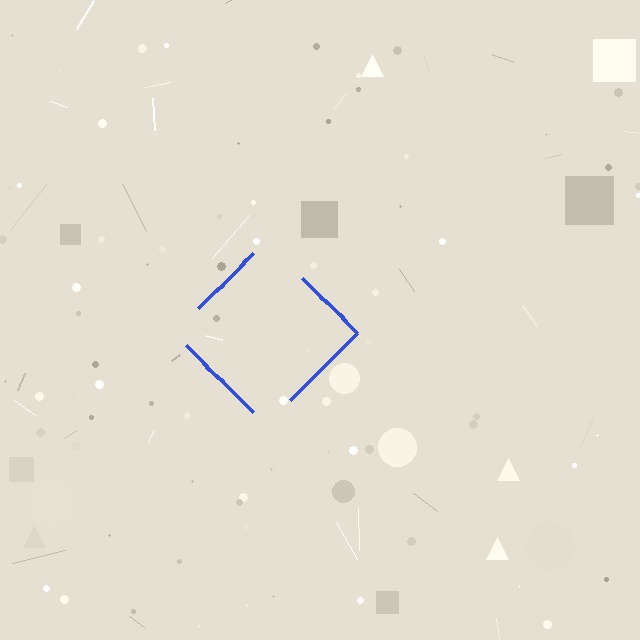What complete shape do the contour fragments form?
The contour fragments form a diamond.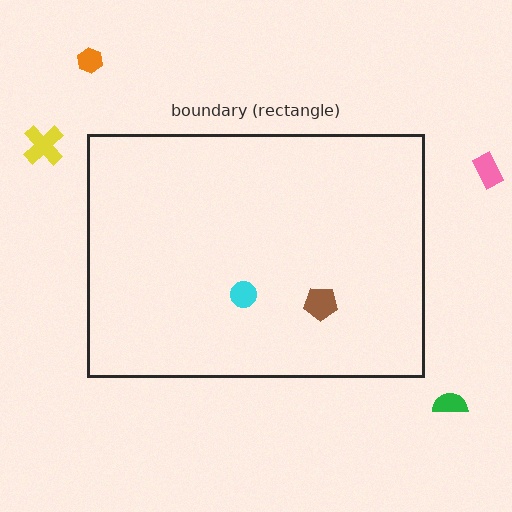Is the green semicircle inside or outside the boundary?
Outside.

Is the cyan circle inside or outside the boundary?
Inside.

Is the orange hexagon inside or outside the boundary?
Outside.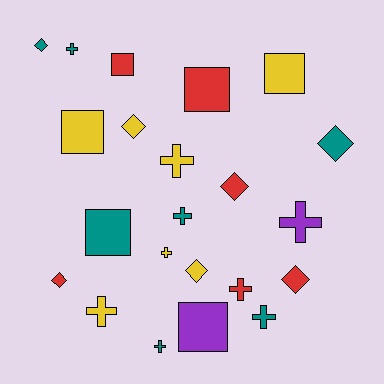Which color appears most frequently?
Yellow, with 7 objects.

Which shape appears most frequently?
Cross, with 9 objects.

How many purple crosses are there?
There is 1 purple cross.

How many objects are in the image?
There are 22 objects.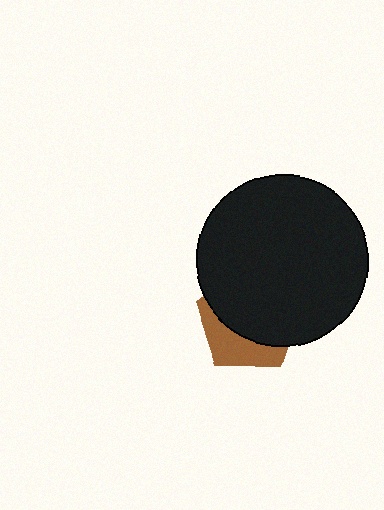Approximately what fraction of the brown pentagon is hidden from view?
Roughly 66% of the brown pentagon is hidden behind the black circle.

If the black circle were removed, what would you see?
You would see the complete brown pentagon.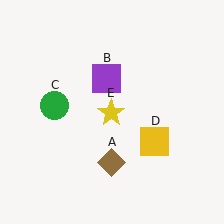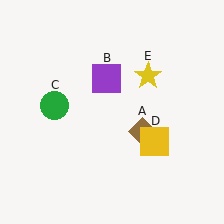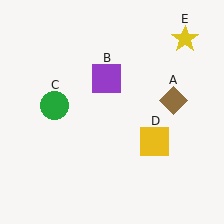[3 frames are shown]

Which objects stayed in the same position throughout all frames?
Purple square (object B) and green circle (object C) and yellow square (object D) remained stationary.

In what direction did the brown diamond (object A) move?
The brown diamond (object A) moved up and to the right.